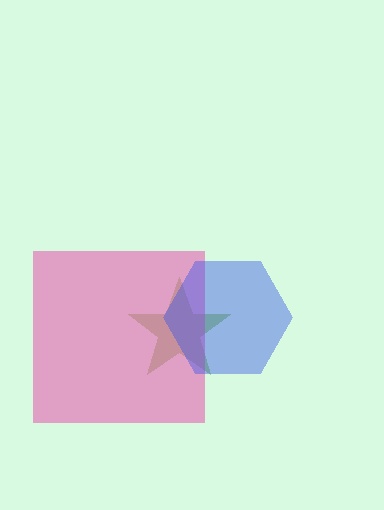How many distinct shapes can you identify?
There are 3 distinct shapes: a lime star, a pink square, a blue hexagon.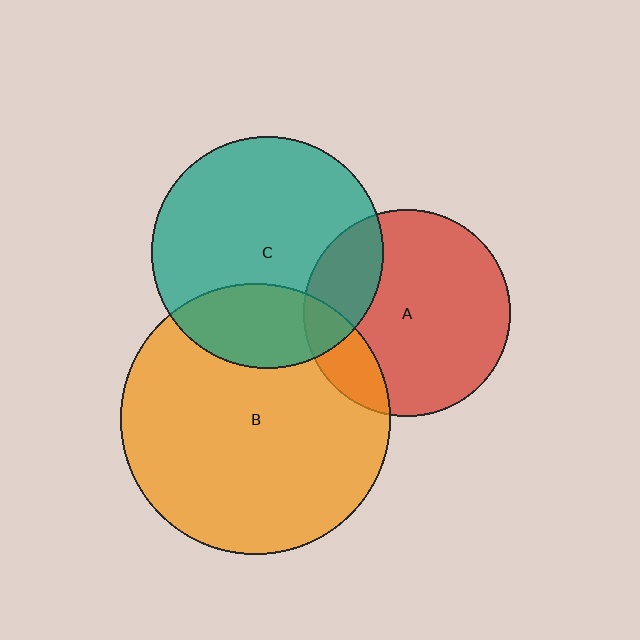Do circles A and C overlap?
Yes.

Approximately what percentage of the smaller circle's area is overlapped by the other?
Approximately 20%.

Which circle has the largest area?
Circle B (orange).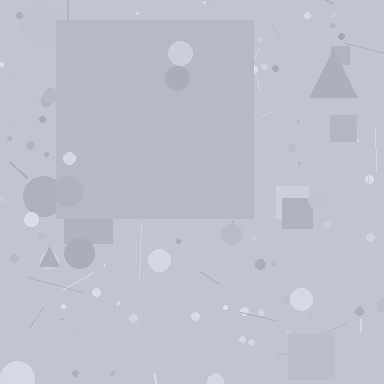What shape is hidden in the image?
A square is hidden in the image.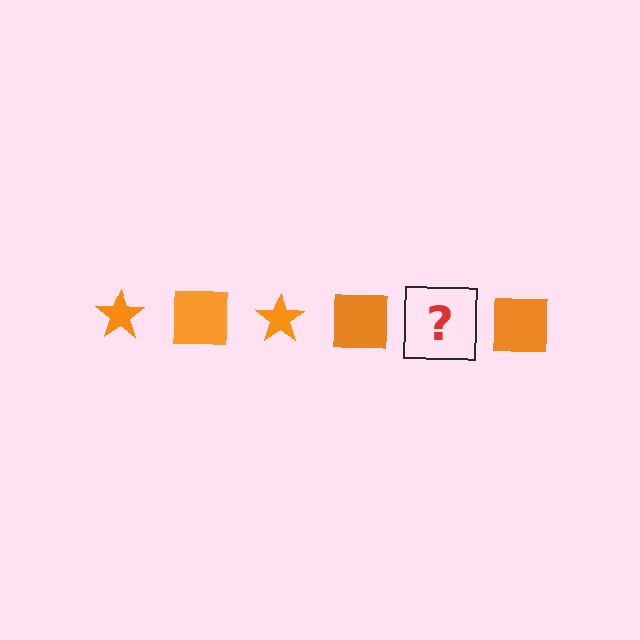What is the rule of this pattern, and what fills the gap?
The rule is that the pattern cycles through star, square shapes in orange. The gap should be filled with an orange star.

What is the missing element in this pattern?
The missing element is an orange star.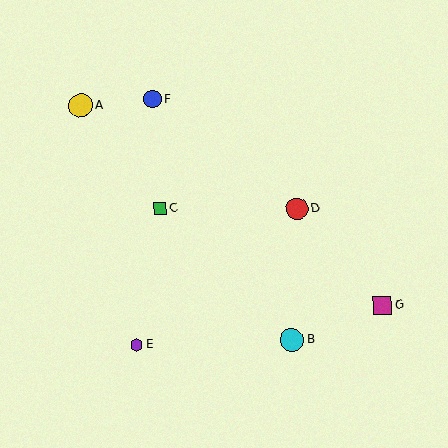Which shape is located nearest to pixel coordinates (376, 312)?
The magenta square (labeled G) at (382, 306) is nearest to that location.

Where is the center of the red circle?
The center of the red circle is at (297, 209).